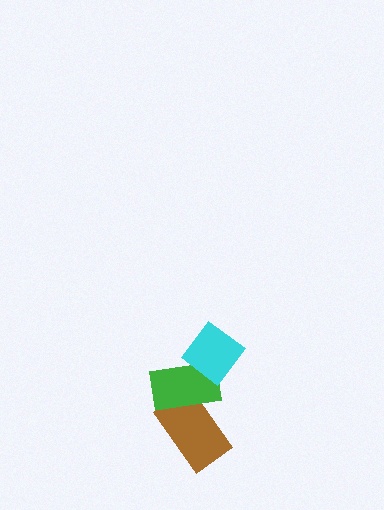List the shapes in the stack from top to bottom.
From top to bottom: the cyan diamond, the green rectangle, the brown rectangle.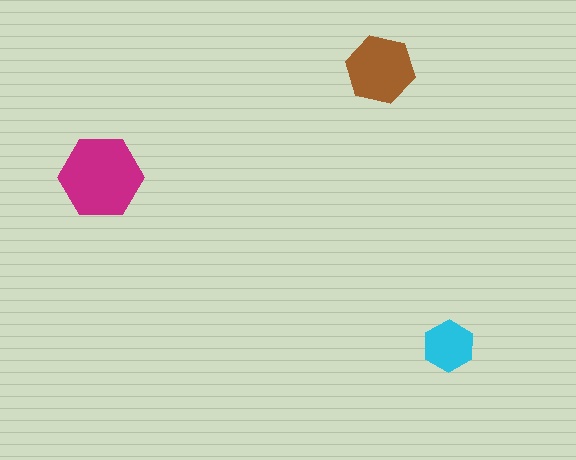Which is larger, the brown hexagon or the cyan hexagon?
The brown one.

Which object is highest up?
The brown hexagon is topmost.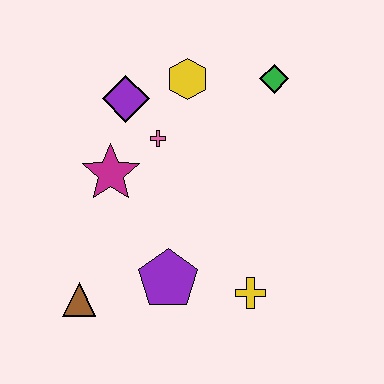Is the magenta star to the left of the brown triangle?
No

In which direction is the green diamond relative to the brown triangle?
The green diamond is above the brown triangle.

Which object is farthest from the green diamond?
The brown triangle is farthest from the green diamond.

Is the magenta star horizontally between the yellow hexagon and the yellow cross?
No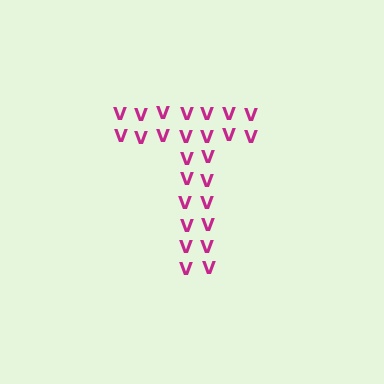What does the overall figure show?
The overall figure shows the letter T.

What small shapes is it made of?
It is made of small letter V's.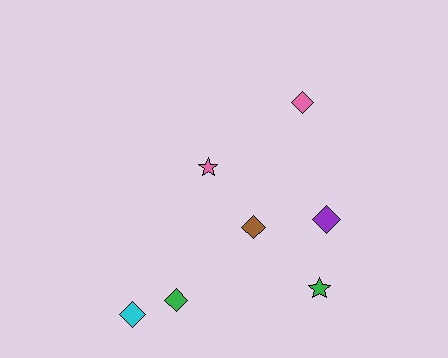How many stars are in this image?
There are 2 stars.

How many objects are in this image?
There are 7 objects.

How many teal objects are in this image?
There are no teal objects.